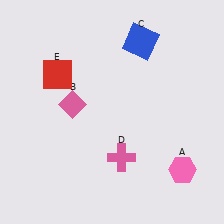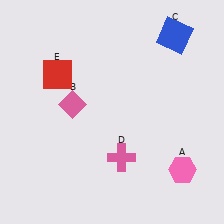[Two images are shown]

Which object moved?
The blue square (C) moved right.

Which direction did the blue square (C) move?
The blue square (C) moved right.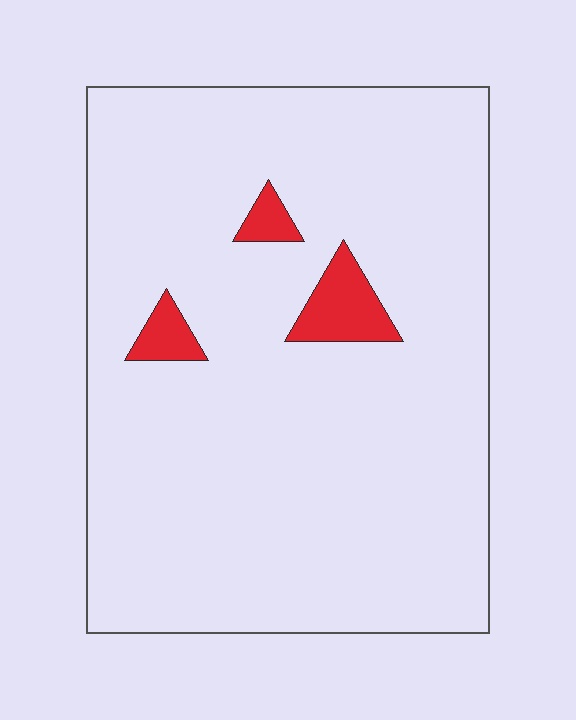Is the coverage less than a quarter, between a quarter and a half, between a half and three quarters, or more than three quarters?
Less than a quarter.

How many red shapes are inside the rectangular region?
3.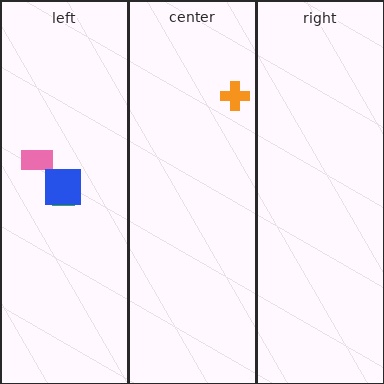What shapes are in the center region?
The orange cross.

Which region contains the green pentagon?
The left region.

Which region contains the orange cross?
The center region.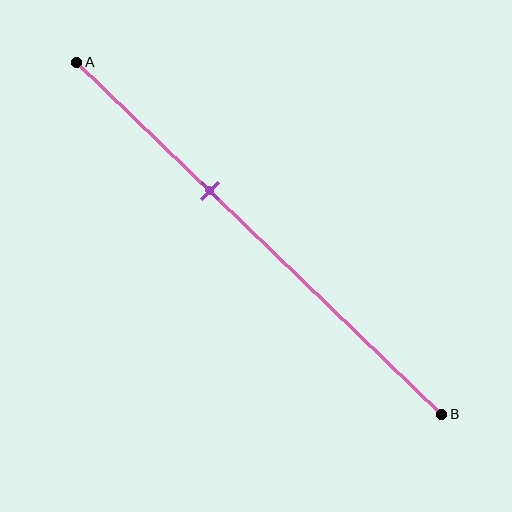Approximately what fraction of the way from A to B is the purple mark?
The purple mark is approximately 35% of the way from A to B.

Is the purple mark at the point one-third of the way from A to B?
No, the mark is at about 35% from A, not at the 33% one-third point.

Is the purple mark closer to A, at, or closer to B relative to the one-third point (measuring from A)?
The purple mark is closer to point B than the one-third point of segment AB.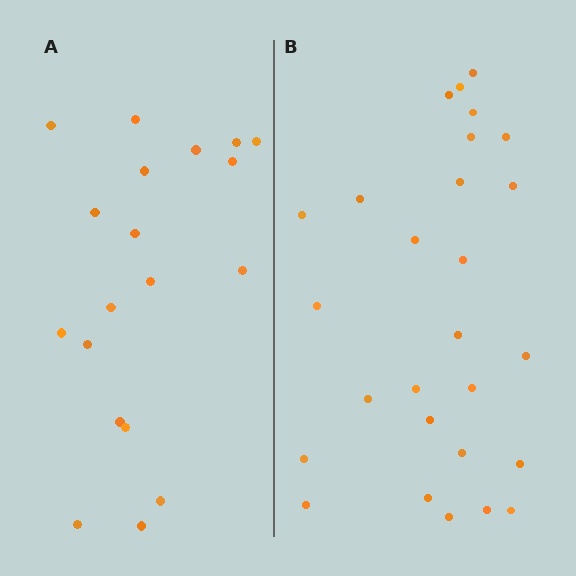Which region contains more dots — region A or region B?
Region B (the right region) has more dots.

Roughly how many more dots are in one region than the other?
Region B has roughly 8 or so more dots than region A.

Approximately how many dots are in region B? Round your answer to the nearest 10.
About 30 dots. (The exact count is 27, which rounds to 30.)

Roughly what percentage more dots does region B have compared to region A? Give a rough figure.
About 40% more.